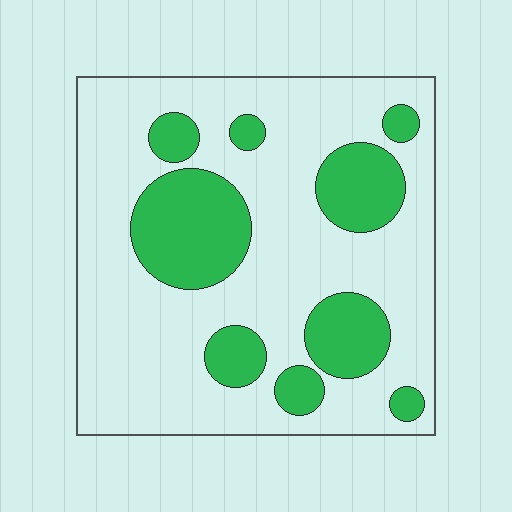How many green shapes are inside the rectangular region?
9.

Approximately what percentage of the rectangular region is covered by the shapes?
Approximately 25%.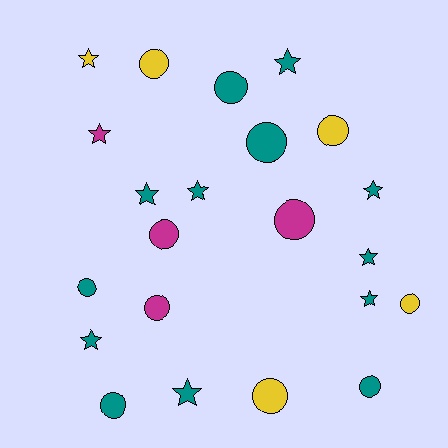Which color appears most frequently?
Teal, with 13 objects.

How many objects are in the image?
There are 22 objects.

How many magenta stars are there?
There is 1 magenta star.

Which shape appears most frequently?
Circle, with 12 objects.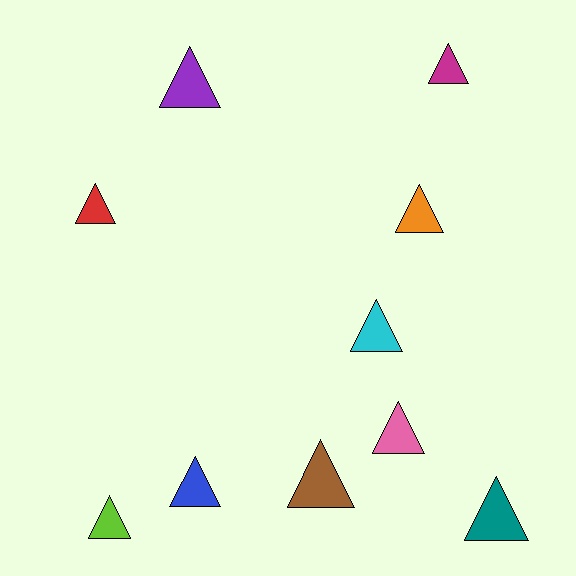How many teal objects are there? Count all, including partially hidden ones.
There is 1 teal object.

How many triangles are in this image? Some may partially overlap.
There are 10 triangles.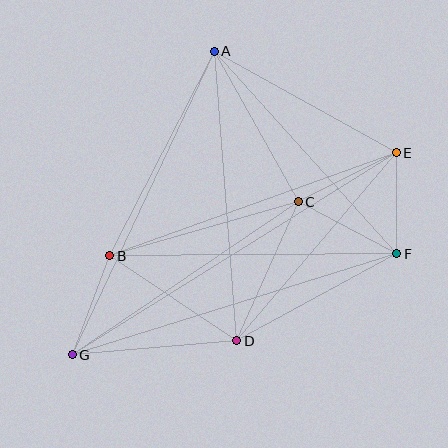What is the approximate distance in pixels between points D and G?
The distance between D and G is approximately 165 pixels.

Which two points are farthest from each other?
Points E and G are farthest from each other.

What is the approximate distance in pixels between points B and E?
The distance between B and E is approximately 304 pixels.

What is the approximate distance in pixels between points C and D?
The distance between C and D is approximately 152 pixels.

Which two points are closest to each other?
Points E and F are closest to each other.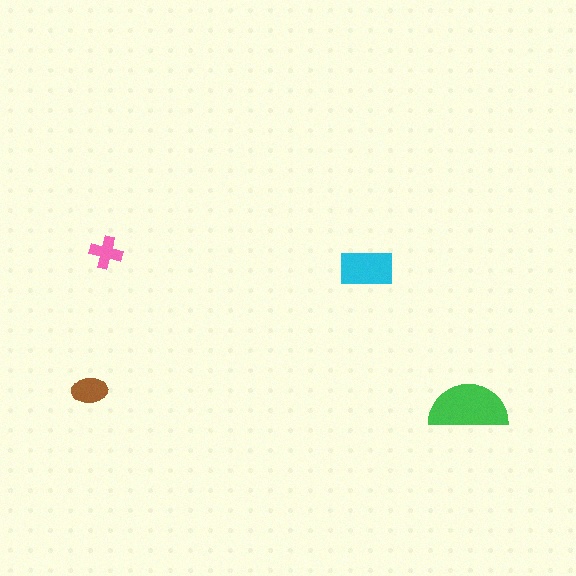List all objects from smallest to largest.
The pink cross, the brown ellipse, the cyan rectangle, the green semicircle.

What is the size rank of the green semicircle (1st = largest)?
1st.